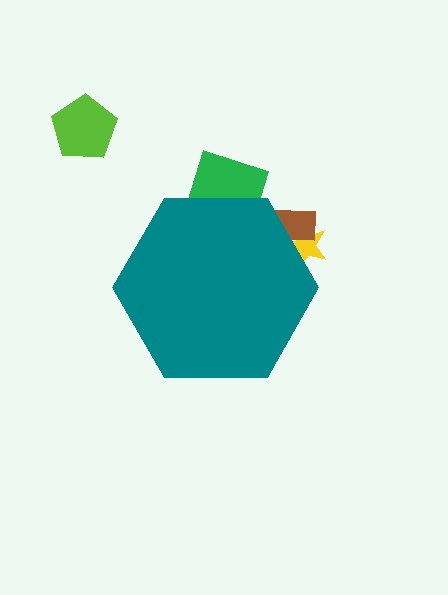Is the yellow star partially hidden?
Yes, the yellow star is partially hidden behind the teal hexagon.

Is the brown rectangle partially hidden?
Yes, the brown rectangle is partially hidden behind the teal hexagon.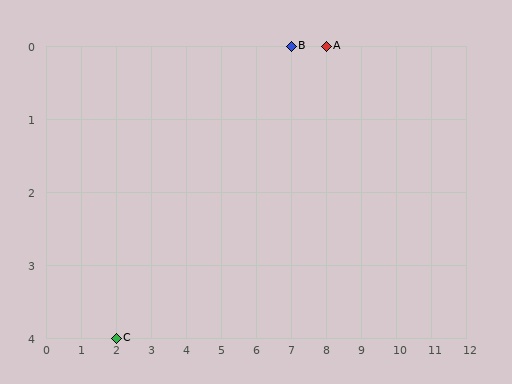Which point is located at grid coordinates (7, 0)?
Point B is at (7, 0).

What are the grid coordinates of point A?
Point A is at grid coordinates (8, 0).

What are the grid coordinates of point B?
Point B is at grid coordinates (7, 0).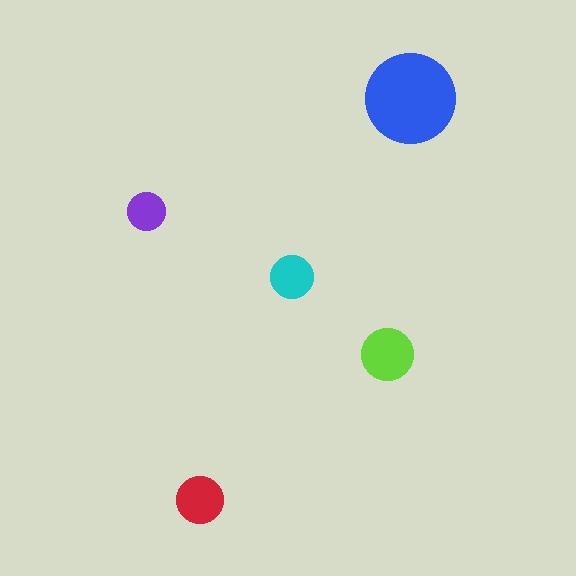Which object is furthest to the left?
The purple circle is leftmost.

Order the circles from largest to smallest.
the blue one, the lime one, the red one, the cyan one, the purple one.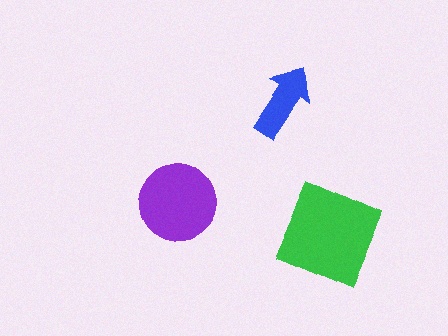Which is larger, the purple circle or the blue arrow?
The purple circle.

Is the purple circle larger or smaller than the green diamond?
Smaller.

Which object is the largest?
The green diamond.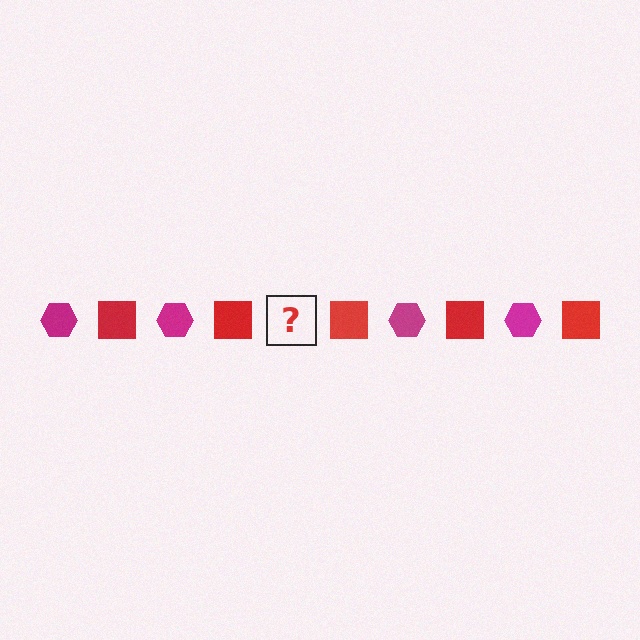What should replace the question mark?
The question mark should be replaced with a magenta hexagon.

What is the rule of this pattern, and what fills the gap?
The rule is that the pattern alternates between magenta hexagon and red square. The gap should be filled with a magenta hexagon.